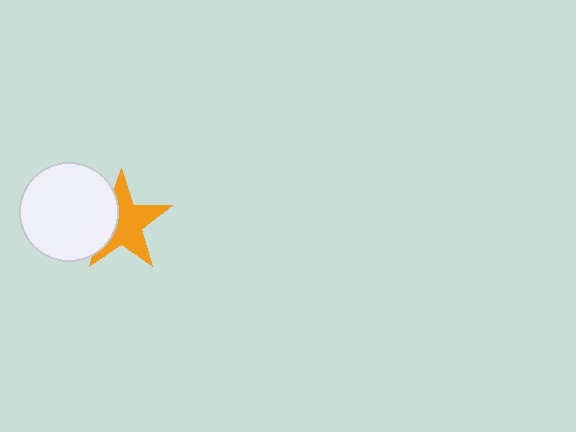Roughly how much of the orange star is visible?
Most of it is visible (roughly 66%).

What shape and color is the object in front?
The object in front is a white circle.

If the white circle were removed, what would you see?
You would see the complete orange star.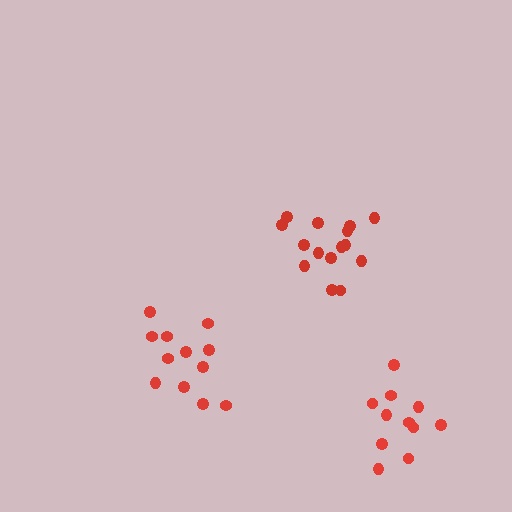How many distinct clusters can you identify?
There are 3 distinct clusters.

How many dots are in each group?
Group 1: 12 dots, Group 2: 11 dots, Group 3: 15 dots (38 total).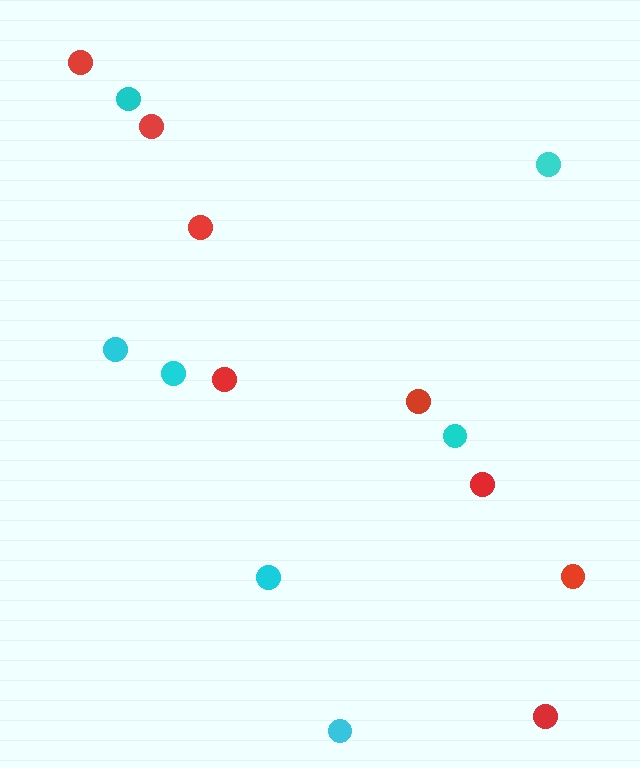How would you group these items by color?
There are 2 groups: one group of cyan circles (7) and one group of red circles (8).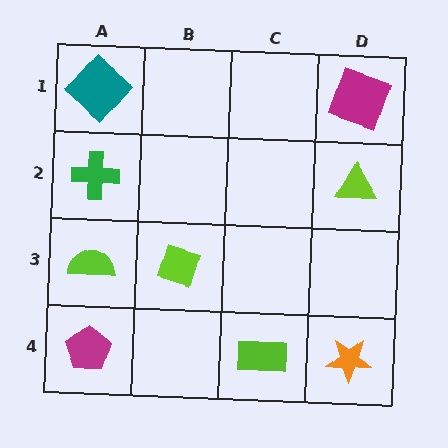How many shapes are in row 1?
2 shapes.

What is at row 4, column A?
A magenta pentagon.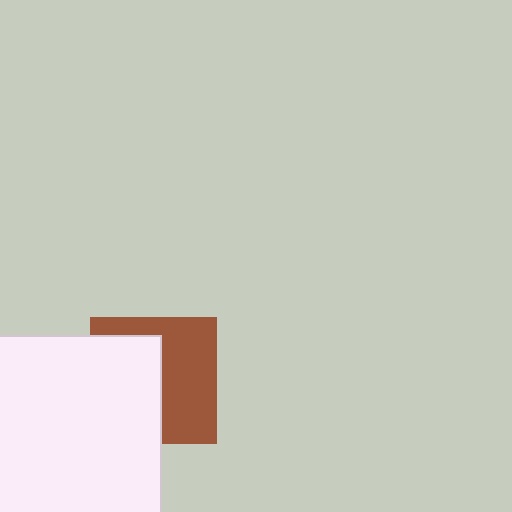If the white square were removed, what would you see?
You would see the complete brown square.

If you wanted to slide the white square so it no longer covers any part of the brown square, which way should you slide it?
Slide it left — that is the most direct way to separate the two shapes.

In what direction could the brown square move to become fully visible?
The brown square could move right. That would shift it out from behind the white square entirely.